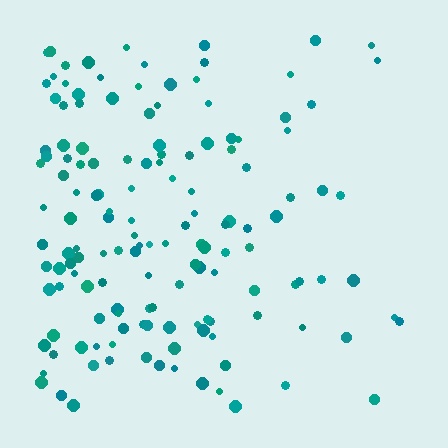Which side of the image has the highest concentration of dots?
The left.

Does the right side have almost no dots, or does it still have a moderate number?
Still a moderate number, just noticeably fewer than the left.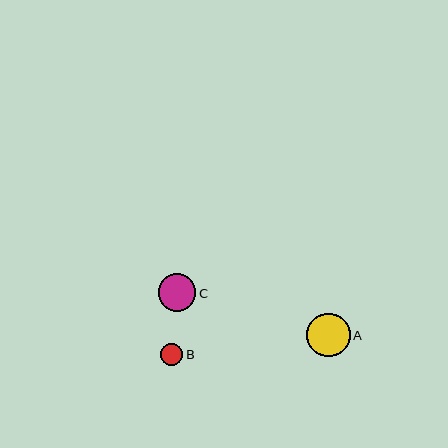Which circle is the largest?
Circle A is the largest with a size of approximately 43 pixels.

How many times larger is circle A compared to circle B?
Circle A is approximately 2.0 times the size of circle B.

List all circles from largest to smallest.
From largest to smallest: A, C, B.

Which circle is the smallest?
Circle B is the smallest with a size of approximately 22 pixels.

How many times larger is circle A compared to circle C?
Circle A is approximately 1.2 times the size of circle C.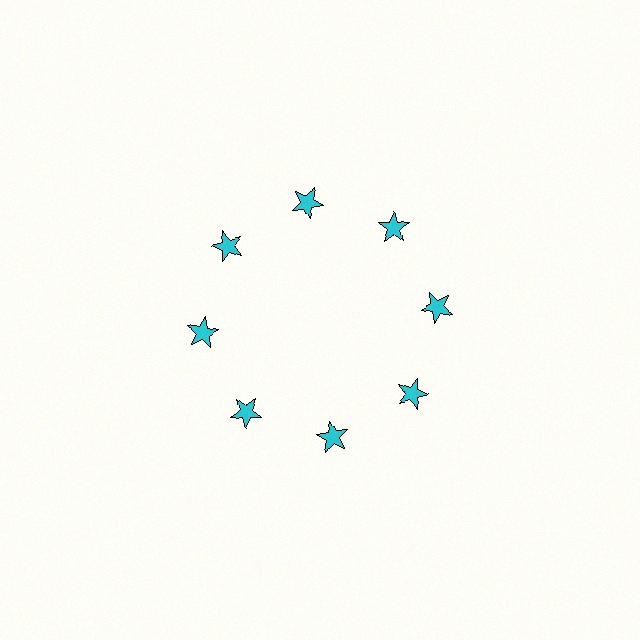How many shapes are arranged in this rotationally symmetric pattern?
There are 8 shapes, arranged in 8 groups of 1.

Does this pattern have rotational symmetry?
Yes, this pattern has 8-fold rotational symmetry. It looks the same after rotating 45 degrees around the center.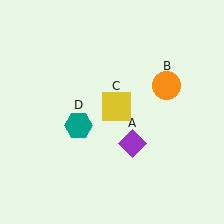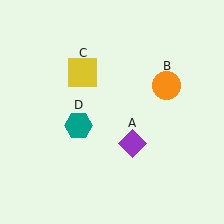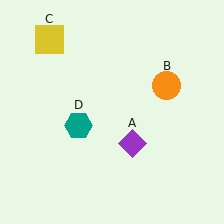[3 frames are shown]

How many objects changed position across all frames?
1 object changed position: yellow square (object C).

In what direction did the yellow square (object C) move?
The yellow square (object C) moved up and to the left.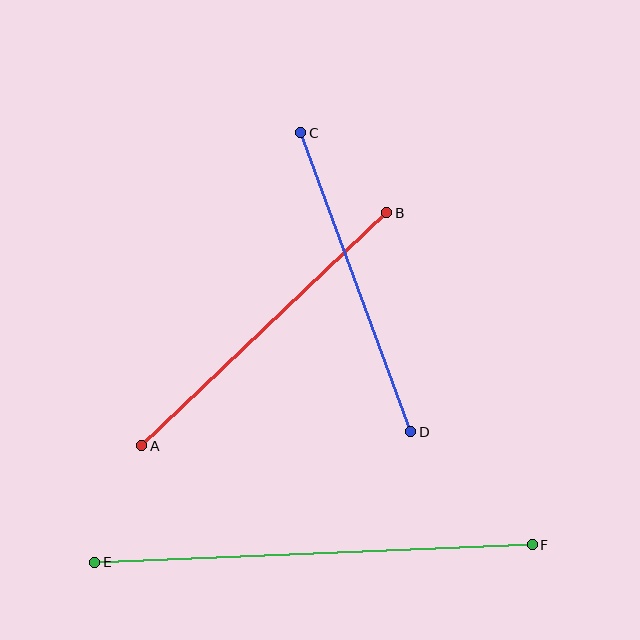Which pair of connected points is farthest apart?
Points E and F are farthest apart.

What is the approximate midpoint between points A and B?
The midpoint is at approximately (264, 329) pixels.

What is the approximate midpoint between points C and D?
The midpoint is at approximately (356, 282) pixels.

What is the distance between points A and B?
The distance is approximately 338 pixels.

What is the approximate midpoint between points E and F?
The midpoint is at approximately (314, 553) pixels.